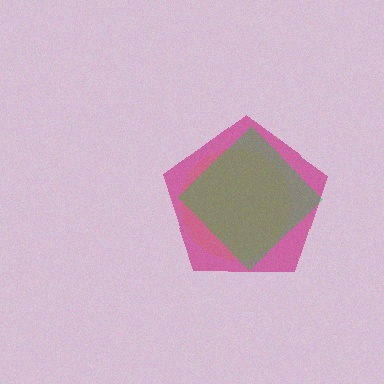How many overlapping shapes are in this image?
There are 3 overlapping shapes in the image.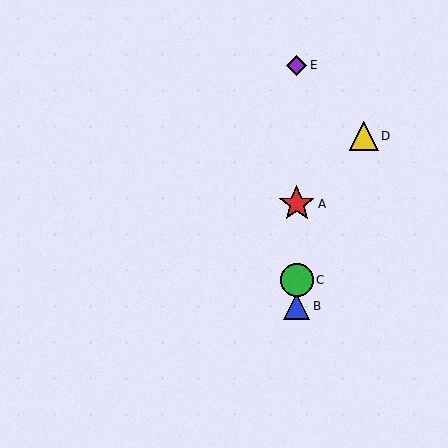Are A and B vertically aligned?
Yes, both are at x≈297.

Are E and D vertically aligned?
No, E is at x≈297 and D is at x≈364.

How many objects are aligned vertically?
4 objects (A, B, C, E) are aligned vertically.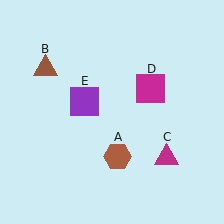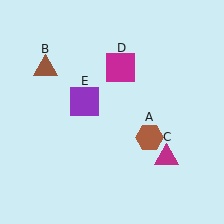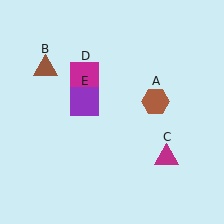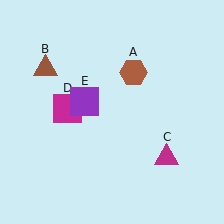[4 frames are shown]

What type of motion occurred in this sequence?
The brown hexagon (object A), magenta square (object D) rotated counterclockwise around the center of the scene.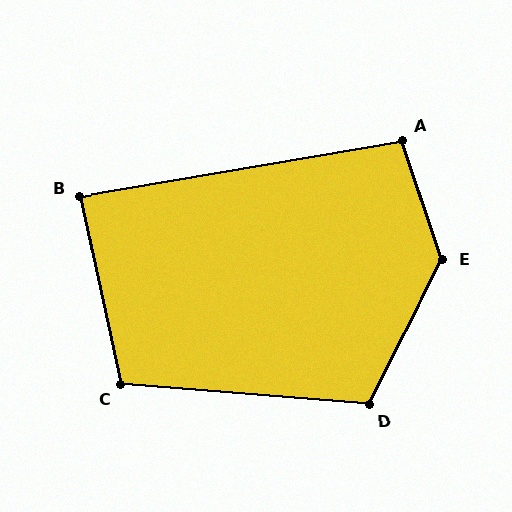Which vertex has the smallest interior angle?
B, at approximately 87 degrees.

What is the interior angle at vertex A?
Approximately 99 degrees (obtuse).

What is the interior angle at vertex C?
Approximately 107 degrees (obtuse).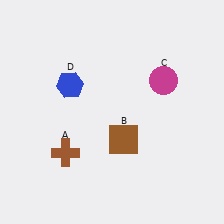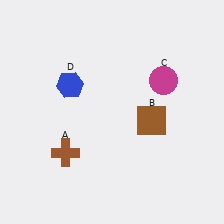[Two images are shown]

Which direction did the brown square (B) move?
The brown square (B) moved right.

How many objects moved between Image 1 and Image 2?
1 object moved between the two images.